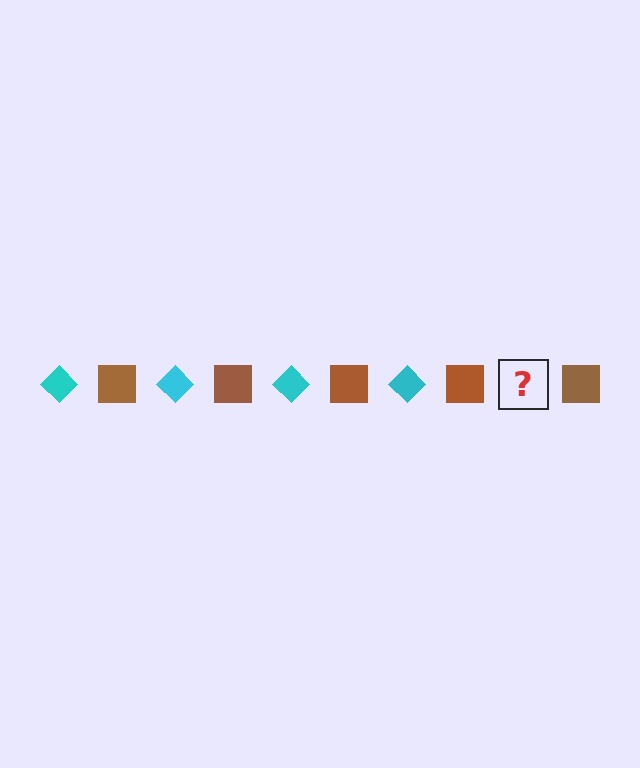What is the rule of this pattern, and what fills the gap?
The rule is that the pattern alternates between cyan diamond and brown square. The gap should be filled with a cyan diamond.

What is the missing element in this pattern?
The missing element is a cyan diamond.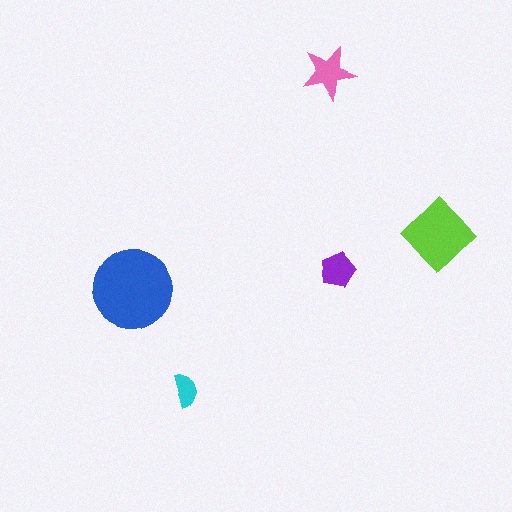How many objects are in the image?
There are 5 objects in the image.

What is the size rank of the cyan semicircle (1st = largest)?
5th.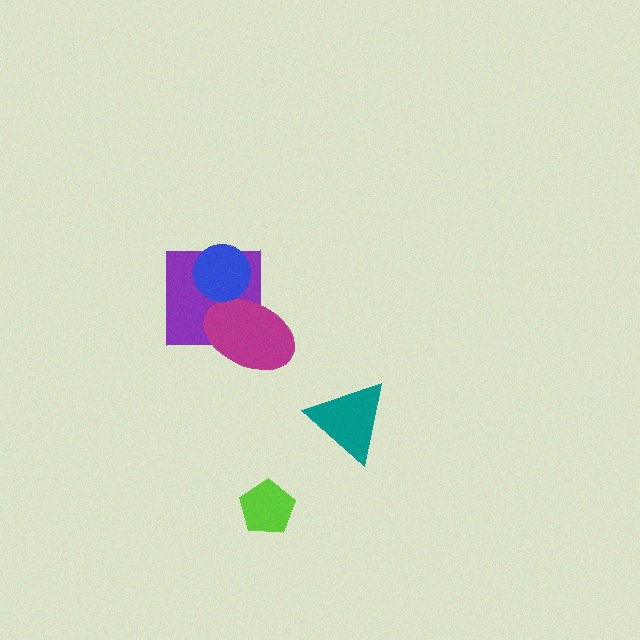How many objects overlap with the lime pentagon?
0 objects overlap with the lime pentagon.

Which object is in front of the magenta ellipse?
The blue circle is in front of the magenta ellipse.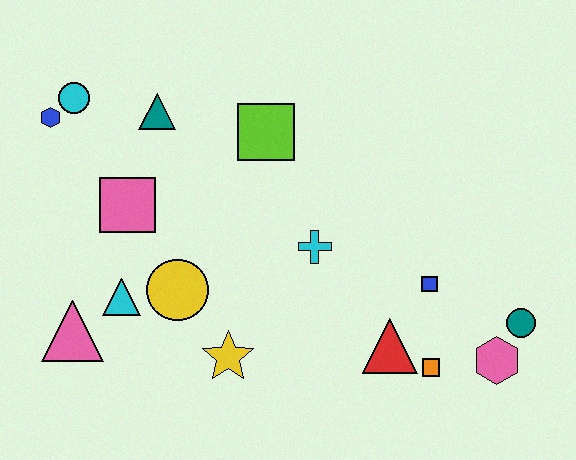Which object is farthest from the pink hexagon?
The blue hexagon is farthest from the pink hexagon.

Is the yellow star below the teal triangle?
Yes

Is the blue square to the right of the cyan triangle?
Yes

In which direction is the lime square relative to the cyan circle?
The lime square is to the right of the cyan circle.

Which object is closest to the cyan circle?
The blue hexagon is closest to the cyan circle.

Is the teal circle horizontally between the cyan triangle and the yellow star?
No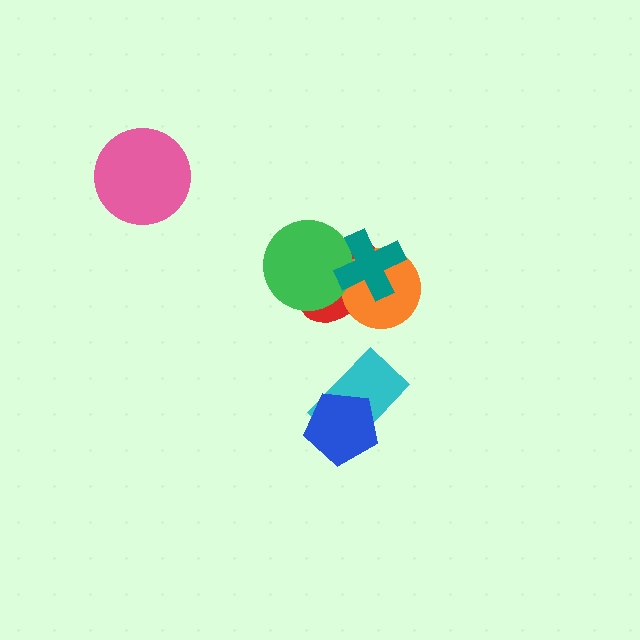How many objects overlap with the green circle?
2 objects overlap with the green circle.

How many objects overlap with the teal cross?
3 objects overlap with the teal cross.